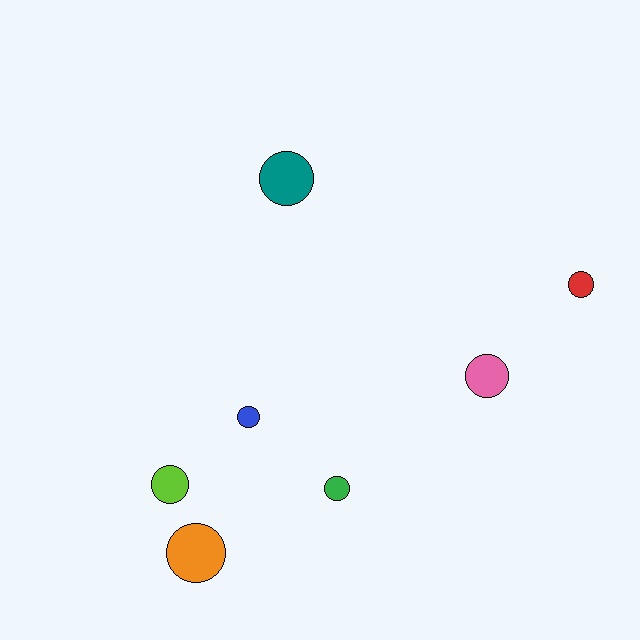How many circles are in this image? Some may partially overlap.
There are 7 circles.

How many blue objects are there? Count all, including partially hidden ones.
There is 1 blue object.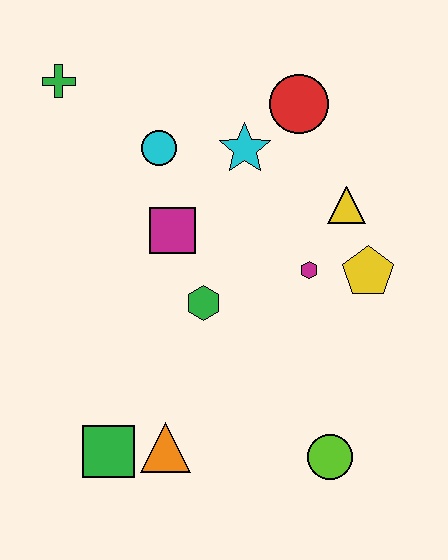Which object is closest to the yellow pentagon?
The magenta hexagon is closest to the yellow pentagon.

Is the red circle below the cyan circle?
No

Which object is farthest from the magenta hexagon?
The green cross is farthest from the magenta hexagon.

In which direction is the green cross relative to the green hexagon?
The green cross is above the green hexagon.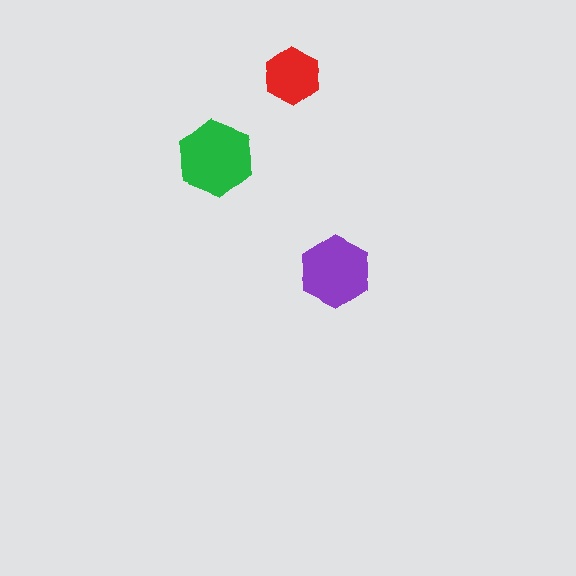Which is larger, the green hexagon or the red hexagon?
The green one.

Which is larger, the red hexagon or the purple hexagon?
The purple one.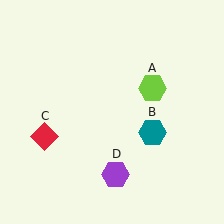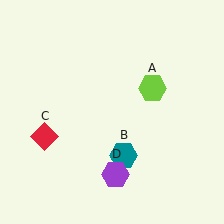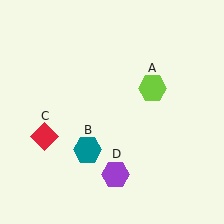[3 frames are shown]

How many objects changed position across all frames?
1 object changed position: teal hexagon (object B).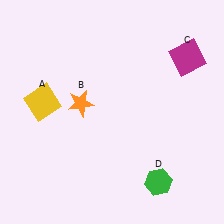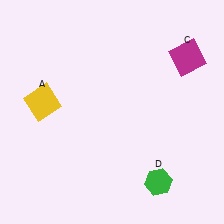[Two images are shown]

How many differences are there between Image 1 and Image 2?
There is 1 difference between the two images.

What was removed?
The orange star (B) was removed in Image 2.